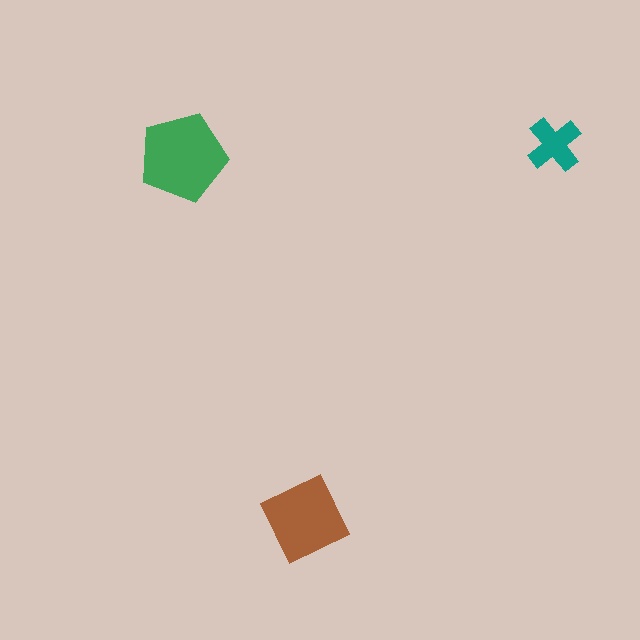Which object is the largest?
The green pentagon.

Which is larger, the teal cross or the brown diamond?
The brown diamond.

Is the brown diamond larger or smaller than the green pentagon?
Smaller.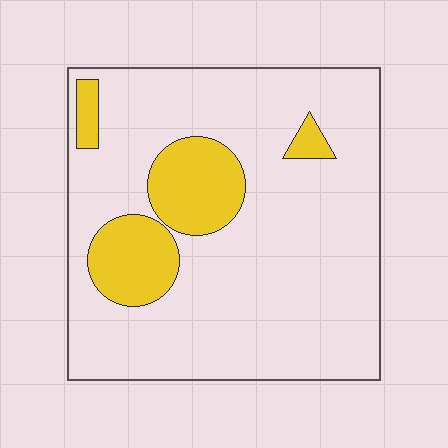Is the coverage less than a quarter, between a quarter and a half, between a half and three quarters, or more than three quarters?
Less than a quarter.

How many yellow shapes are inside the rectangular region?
4.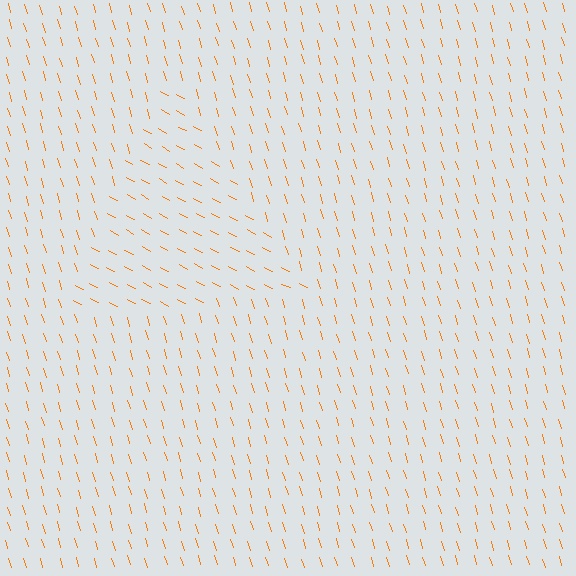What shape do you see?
I see a triangle.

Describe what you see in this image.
The image is filled with small orange line segments. A triangle region in the image has lines oriented differently from the surrounding lines, creating a visible texture boundary.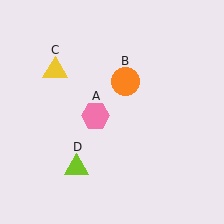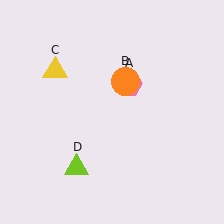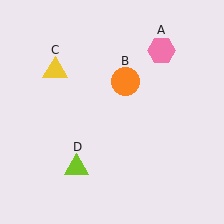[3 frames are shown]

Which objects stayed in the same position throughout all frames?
Orange circle (object B) and yellow triangle (object C) and lime triangle (object D) remained stationary.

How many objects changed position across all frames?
1 object changed position: pink hexagon (object A).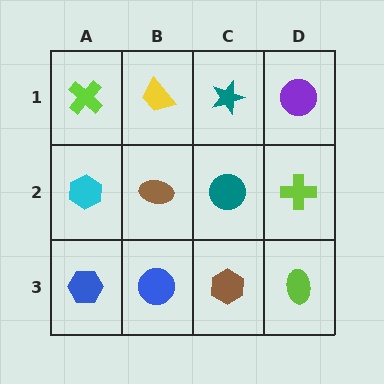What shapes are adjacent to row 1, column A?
A cyan hexagon (row 2, column A), a yellow trapezoid (row 1, column B).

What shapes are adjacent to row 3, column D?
A lime cross (row 2, column D), a brown hexagon (row 3, column C).